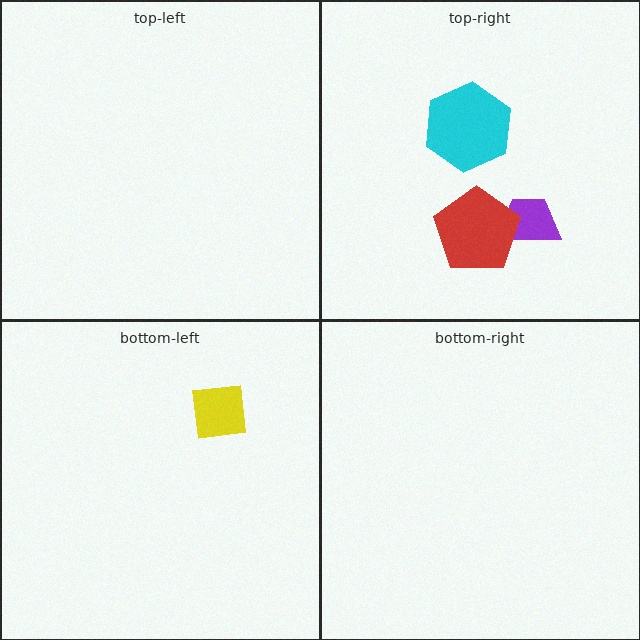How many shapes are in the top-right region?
3.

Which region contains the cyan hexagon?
The top-right region.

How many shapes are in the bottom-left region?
1.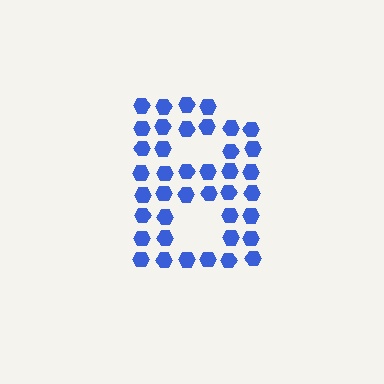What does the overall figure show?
The overall figure shows the letter B.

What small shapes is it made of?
It is made of small hexagons.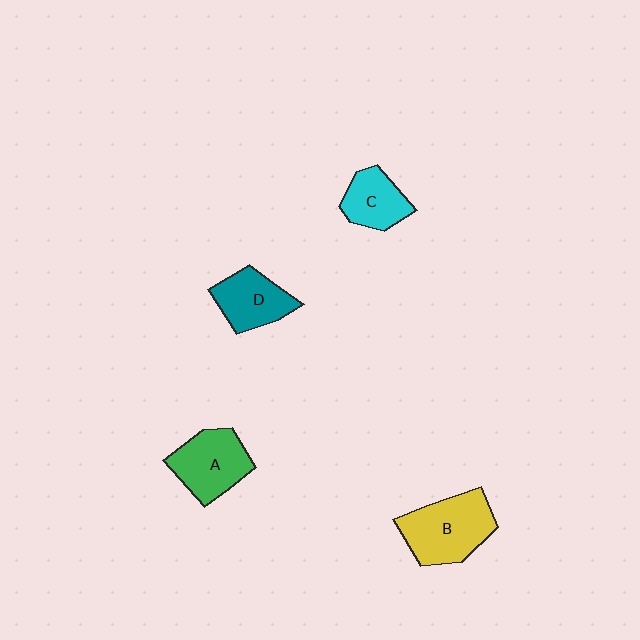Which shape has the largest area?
Shape B (yellow).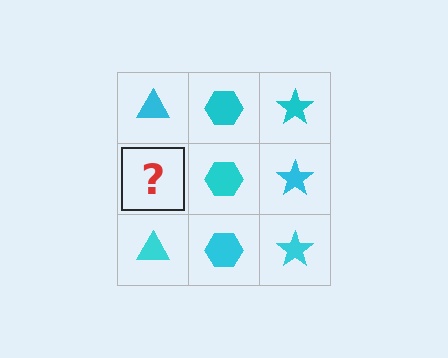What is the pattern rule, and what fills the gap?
The rule is that each column has a consistent shape. The gap should be filled with a cyan triangle.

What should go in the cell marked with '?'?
The missing cell should contain a cyan triangle.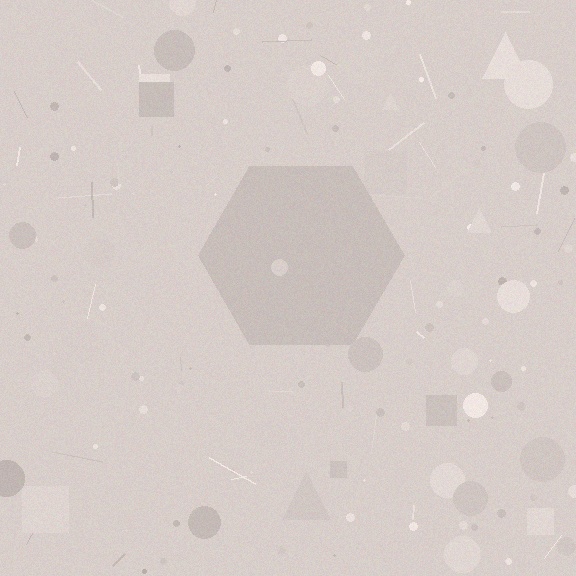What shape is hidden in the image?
A hexagon is hidden in the image.